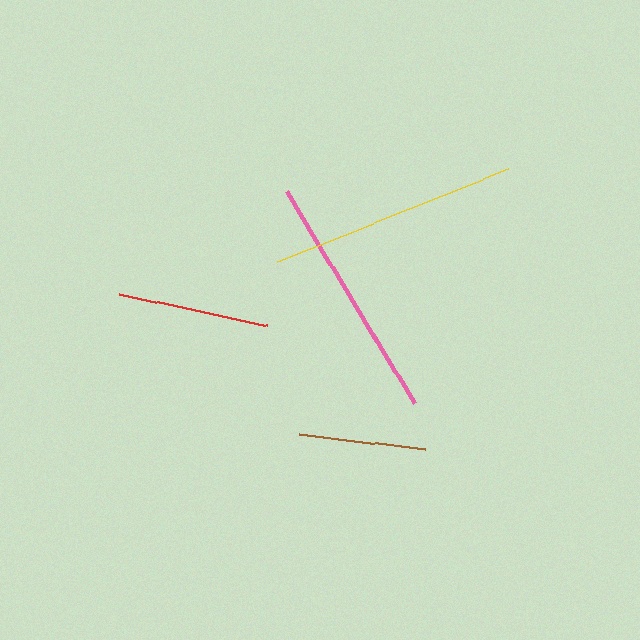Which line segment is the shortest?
The brown line is the shortest at approximately 127 pixels.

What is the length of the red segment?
The red segment is approximately 152 pixels long.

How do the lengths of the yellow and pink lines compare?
The yellow and pink lines are approximately the same length.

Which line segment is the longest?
The yellow line is the longest at approximately 248 pixels.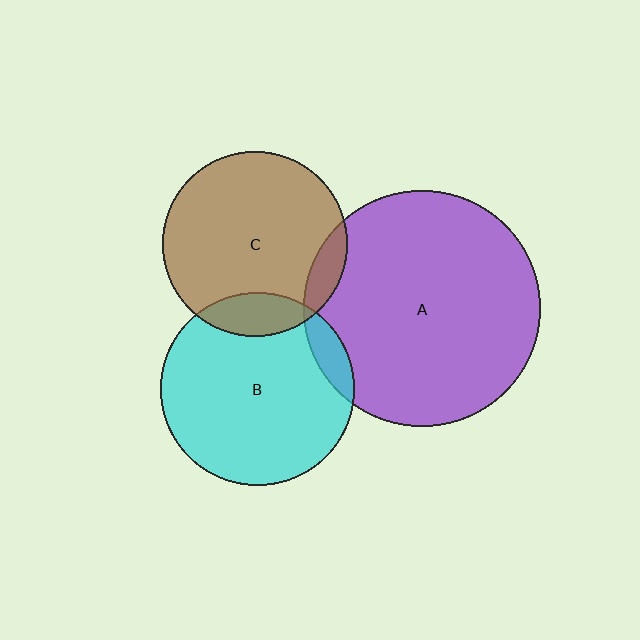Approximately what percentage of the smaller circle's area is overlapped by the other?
Approximately 15%.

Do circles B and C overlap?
Yes.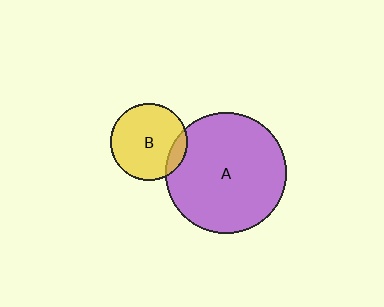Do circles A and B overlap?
Yes.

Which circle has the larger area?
Circle A (purple).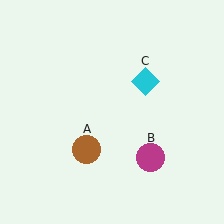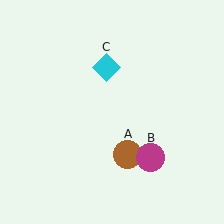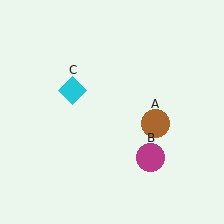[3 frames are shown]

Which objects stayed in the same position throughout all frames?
Magenta circle (object B) remained stationary.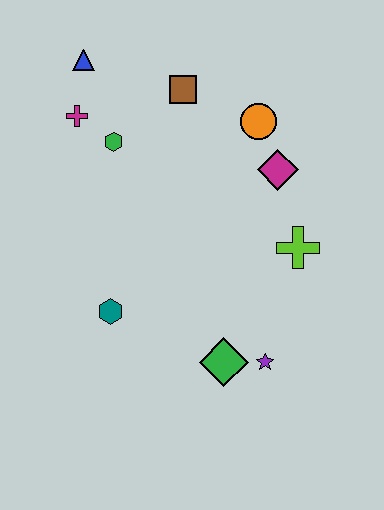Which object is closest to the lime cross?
The magenta diamond is closest to the lime cross.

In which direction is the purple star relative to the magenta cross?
The purple star is below the magenta cross.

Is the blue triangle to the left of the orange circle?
Yes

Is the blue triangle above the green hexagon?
Yes